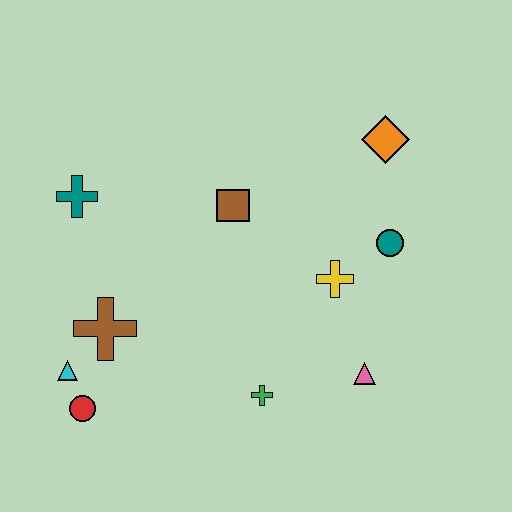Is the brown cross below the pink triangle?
No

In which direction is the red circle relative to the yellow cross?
The red circle is to the left of the yellow cross.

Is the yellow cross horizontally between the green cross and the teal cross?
No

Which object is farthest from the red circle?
The orange diamond is farthest from the red circle.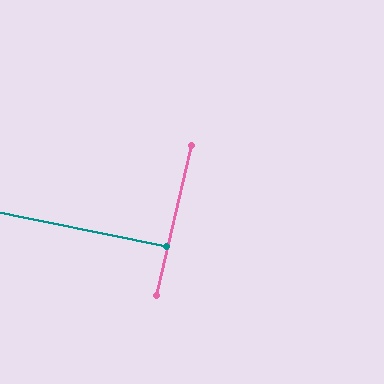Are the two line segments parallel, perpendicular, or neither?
Perpendicular — they meet at approximately 88°.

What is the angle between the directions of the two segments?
Approximately 88 degrees.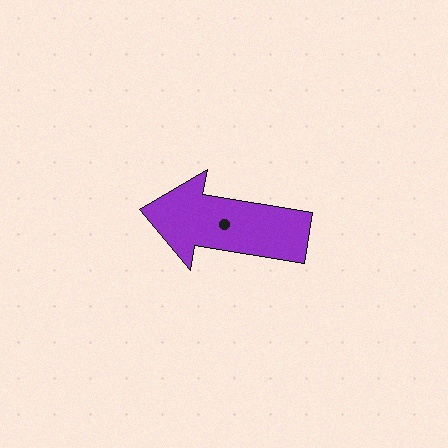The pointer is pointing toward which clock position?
Roughly 9 o'clock.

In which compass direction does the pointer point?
West.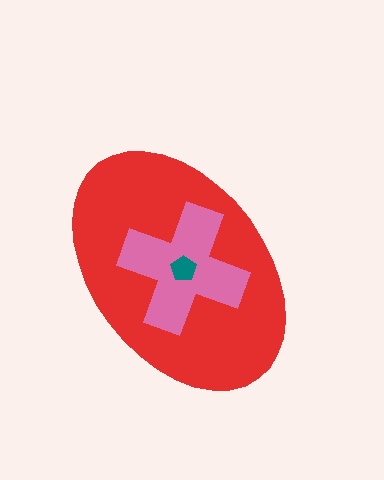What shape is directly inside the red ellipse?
The pink cross.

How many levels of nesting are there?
3.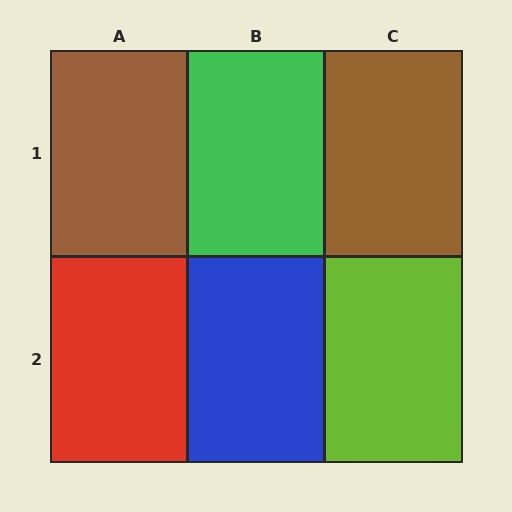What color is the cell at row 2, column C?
Lime.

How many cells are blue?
1 cell is blue.